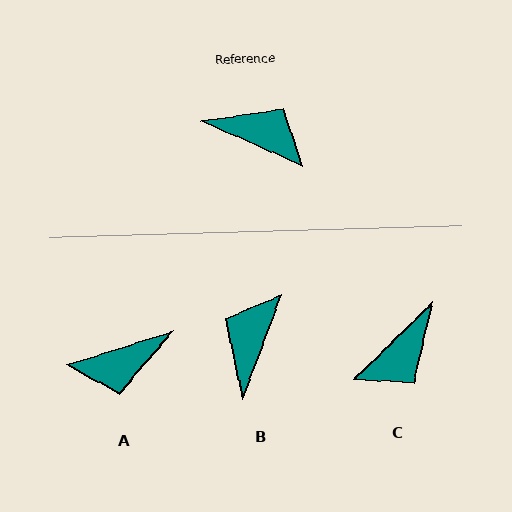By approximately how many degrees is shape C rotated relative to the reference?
Approximately 112 degrees clockwise.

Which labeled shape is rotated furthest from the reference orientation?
A, about 138 degrees away.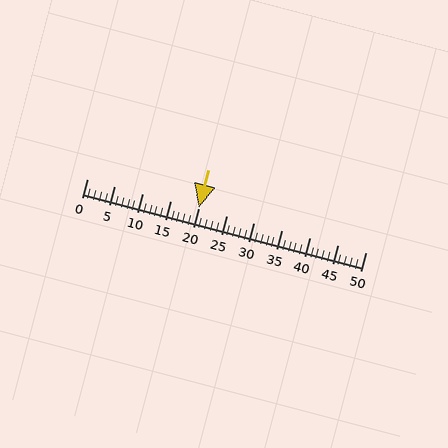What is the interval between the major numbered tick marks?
The major tick marks are spaced 5 units apart.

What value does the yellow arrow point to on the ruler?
The yellow arrow points to approximately 20.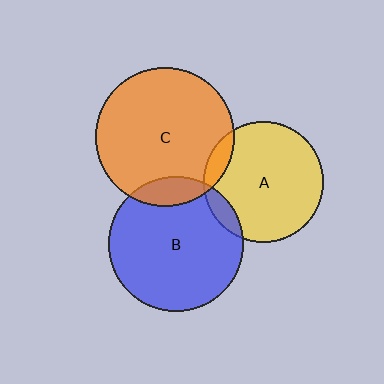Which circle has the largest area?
Circle C (orange).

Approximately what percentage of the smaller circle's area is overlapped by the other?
Approximately 10%.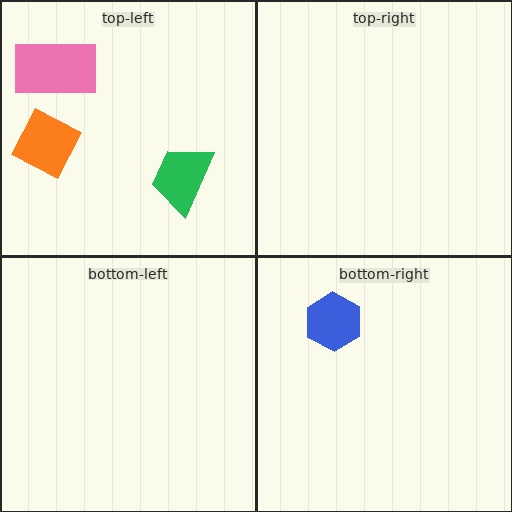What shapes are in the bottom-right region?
The blue hexagon.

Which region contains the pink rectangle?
The top-left region.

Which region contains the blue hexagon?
The bottom-right region.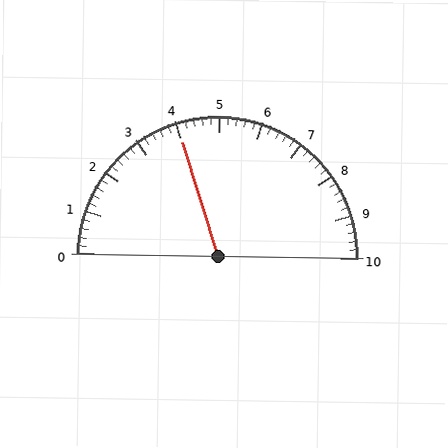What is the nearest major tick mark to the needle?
The nearest major tick mark is 4.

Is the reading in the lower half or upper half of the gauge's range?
The reading is in the lower half of the range (0 to 10).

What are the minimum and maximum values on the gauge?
The gauge ranges from 0 to 10.